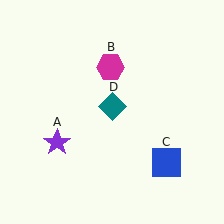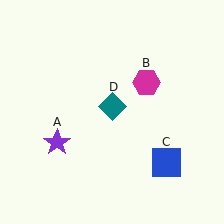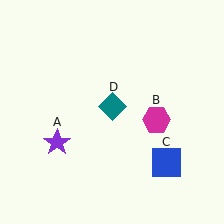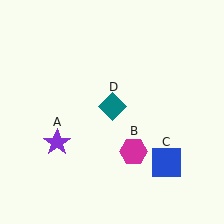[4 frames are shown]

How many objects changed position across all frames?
1 object changed position: magenta hexagon (object B).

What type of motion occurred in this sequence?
The magenta hexagon (object B) rotated clockwise around the center of the scene.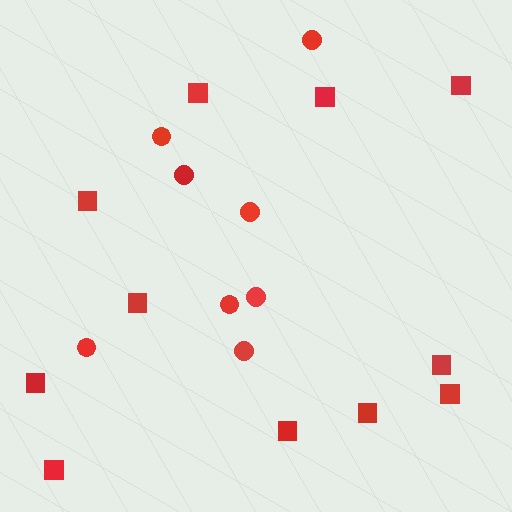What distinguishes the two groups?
There are 2 groups: one group of circles (8) and one group of squares (11).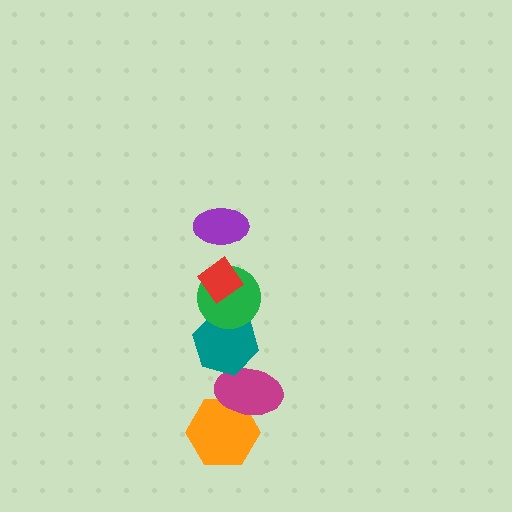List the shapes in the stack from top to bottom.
From top to bottom: the purple ellipse, the red diamond, the green circle, the teal hexagon, the magenta ellipse, the orange hexagon.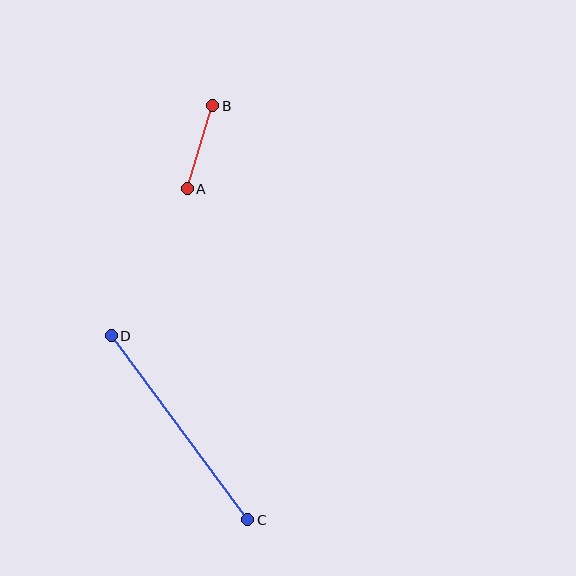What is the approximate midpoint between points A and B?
The midpoint is at approximately (200, 147) pixels.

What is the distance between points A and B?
The distance is approximately 87 pixels.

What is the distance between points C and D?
The distance is approximately 229 pixels.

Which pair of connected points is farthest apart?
Points C and D are farthest apart.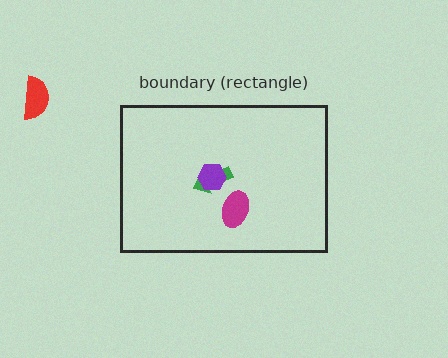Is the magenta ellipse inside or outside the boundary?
Inside.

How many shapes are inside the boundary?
3 inside, 1 outside.